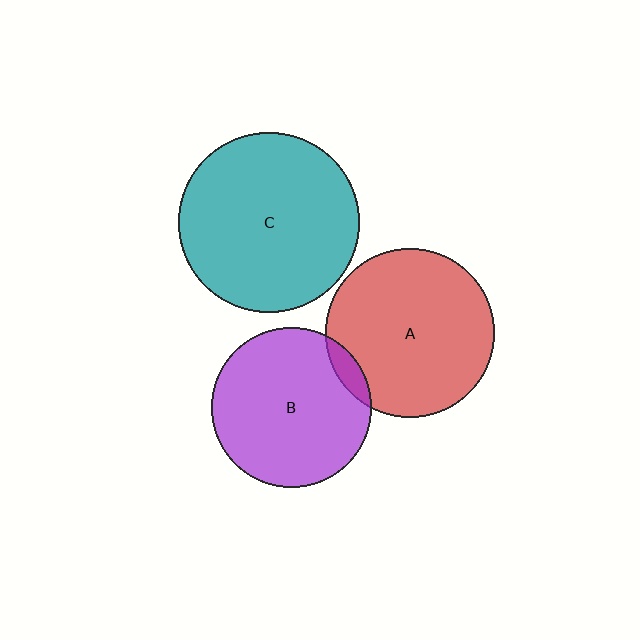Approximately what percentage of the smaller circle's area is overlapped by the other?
Approximately 5%.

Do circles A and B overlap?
Yes.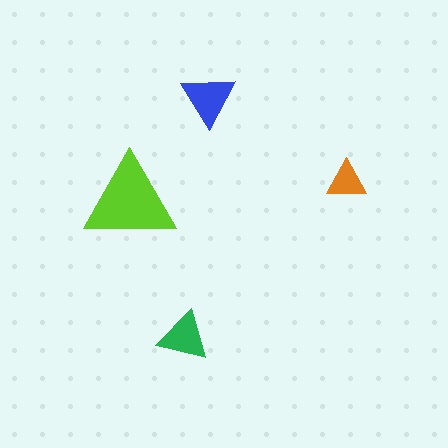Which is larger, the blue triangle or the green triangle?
The blue one.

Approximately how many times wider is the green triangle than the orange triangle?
About 1.5 times wider.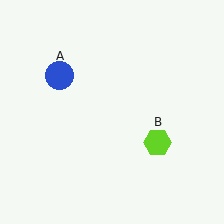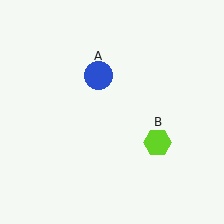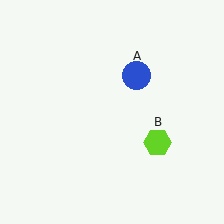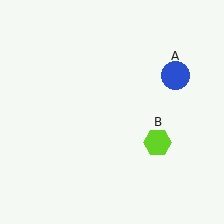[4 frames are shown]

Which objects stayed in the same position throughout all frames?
Lime hexagon (object B) remained stationary.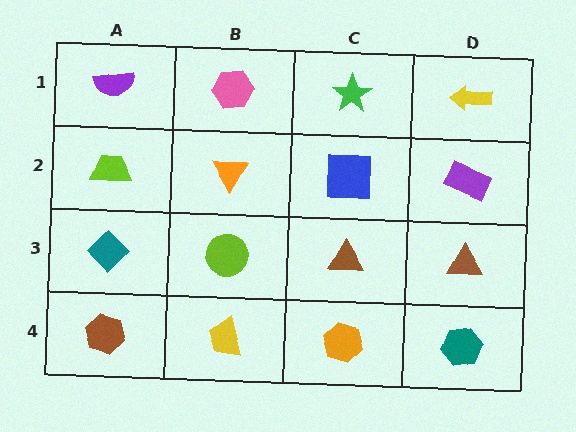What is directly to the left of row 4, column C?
A yellow trapezoid.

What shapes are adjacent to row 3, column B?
An orange triangle (row 2, column B), a yellow trapezoid (row 4, column B), a teal diamond (row 3, column A), a brown triangle (row 3, column C).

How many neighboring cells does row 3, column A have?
3.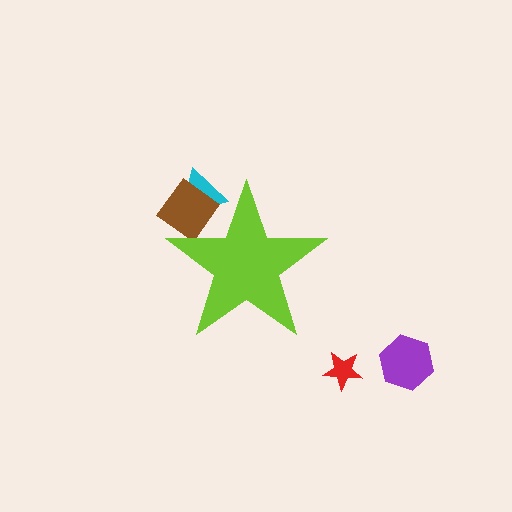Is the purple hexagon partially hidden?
No, the purple hexagon is fully visible.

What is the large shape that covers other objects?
A lime star.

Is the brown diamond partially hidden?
Yes, the brown diamond is partially hidden behind the lime star.